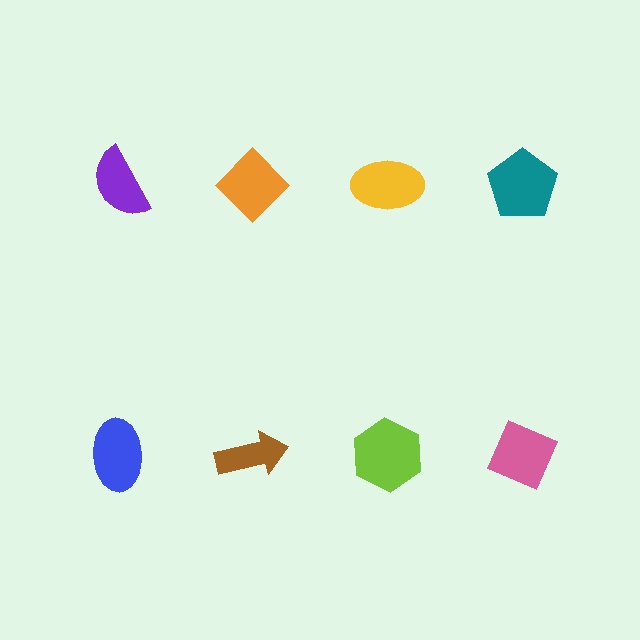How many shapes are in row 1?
4 shapes.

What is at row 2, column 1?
A blue ellipse.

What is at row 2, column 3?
A lime hexagon.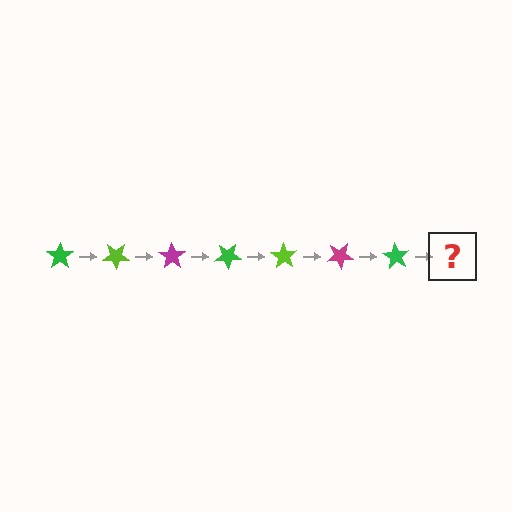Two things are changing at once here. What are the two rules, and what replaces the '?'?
The two rules are that it rotates 35 degrees each step and the color cycles through green, lime, and magenta. The '?' should be a lime star, rotated 245 degrees from the start.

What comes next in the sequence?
The next element should be a lime star, rotated 245 degrees from the start.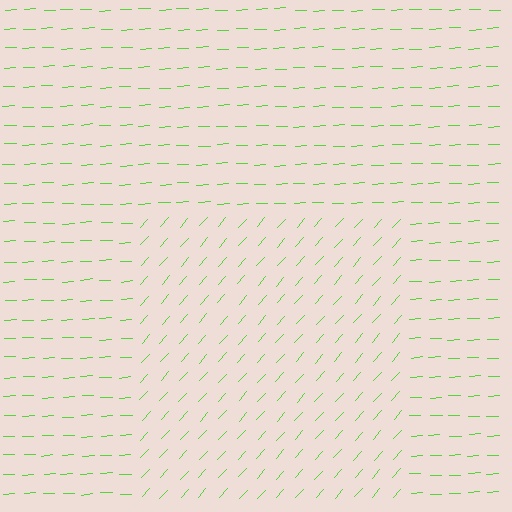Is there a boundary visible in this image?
Yes, there is a texture boundary formed by a change in line orientation.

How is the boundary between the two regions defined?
The boundary is defined purely by a change in line orientation (approximately 45 degrees difference). All lines are the same color and thickness.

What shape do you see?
I see a rectangle.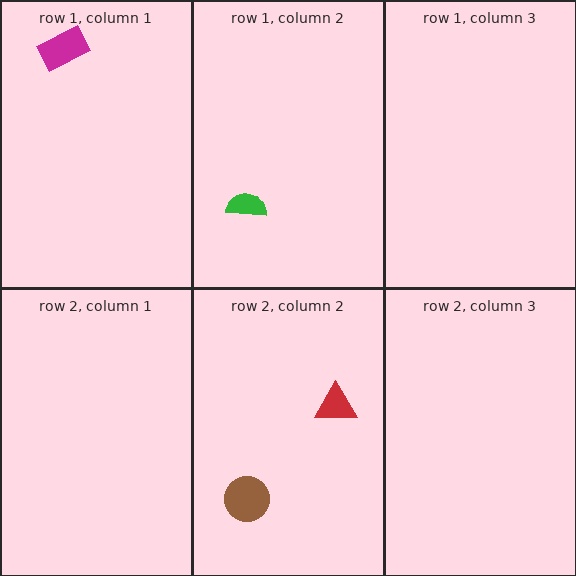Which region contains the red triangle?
The row 2, column 2 region.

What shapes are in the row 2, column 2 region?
The brown circle, the red triangle.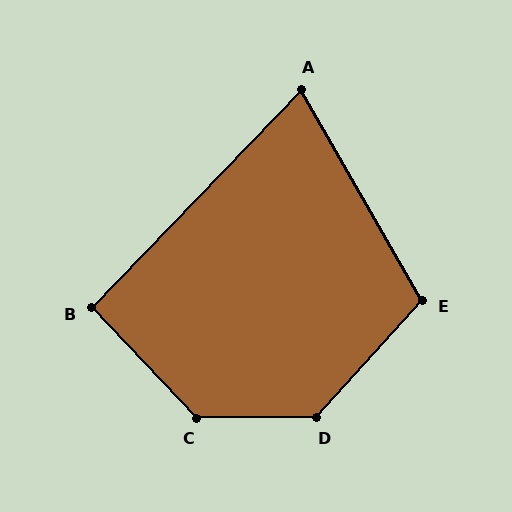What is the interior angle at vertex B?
Approximately 92 degrees (approximately right).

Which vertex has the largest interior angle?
C, at approximately 134 degrees.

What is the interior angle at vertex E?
Approximately 108 degrees (obtuse).